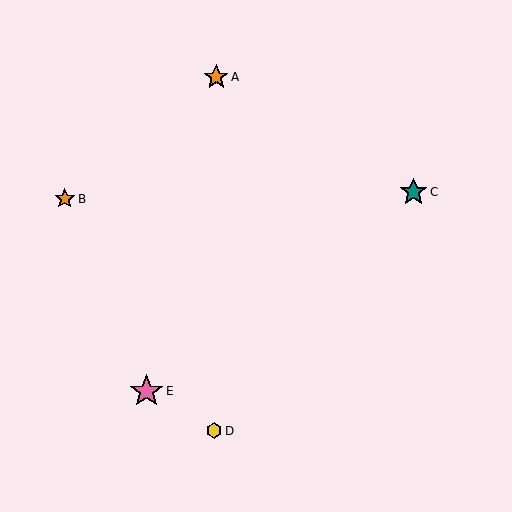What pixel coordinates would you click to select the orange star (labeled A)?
Click at (216, 77) to select the orange star A.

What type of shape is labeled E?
Shape E is a pink star.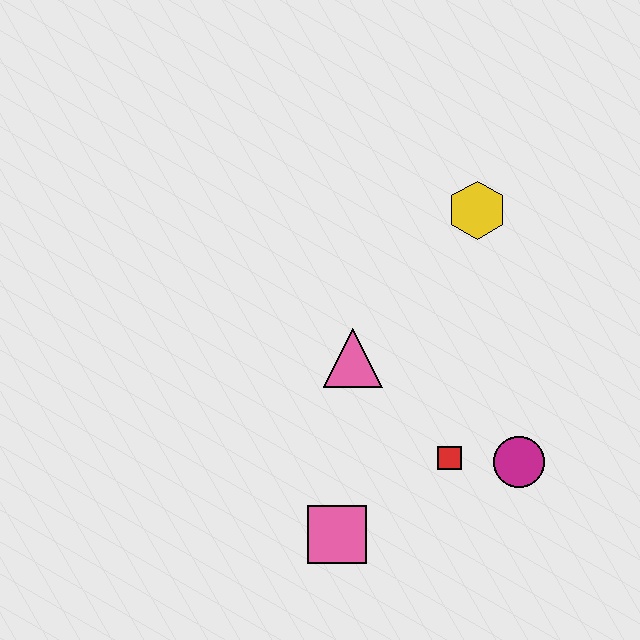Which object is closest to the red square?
The magenta circle is closest to the red square.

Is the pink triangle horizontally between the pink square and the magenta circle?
Yes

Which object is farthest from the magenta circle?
The yellow hexagon is farthest from the magenta circle.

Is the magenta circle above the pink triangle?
No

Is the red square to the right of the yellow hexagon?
No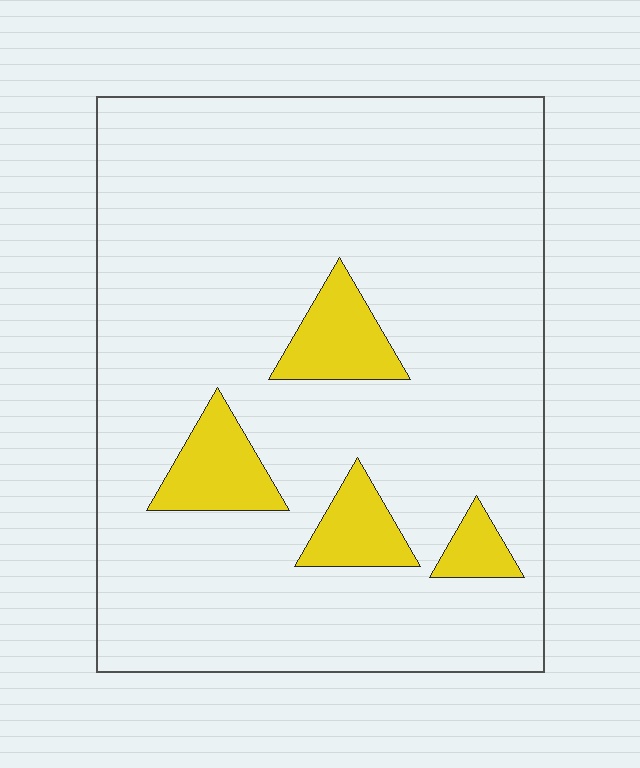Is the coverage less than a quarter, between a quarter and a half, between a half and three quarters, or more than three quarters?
Less than a quarter.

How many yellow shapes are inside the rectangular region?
4.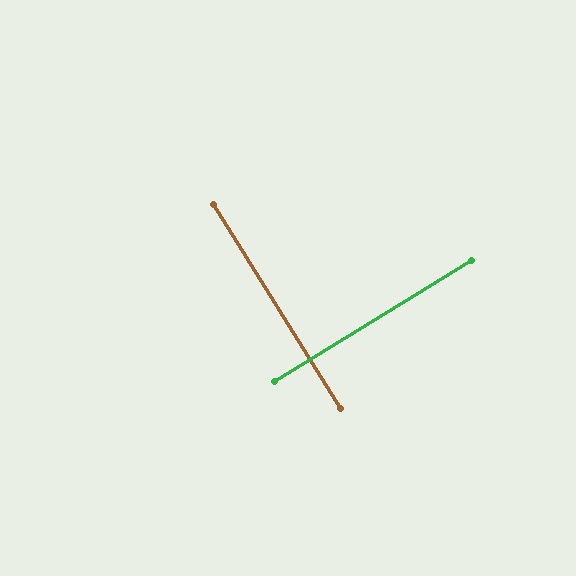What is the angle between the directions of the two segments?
Approximately 90 degrees.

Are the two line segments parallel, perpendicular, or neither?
Perpendicular — they meet at approximately 90°.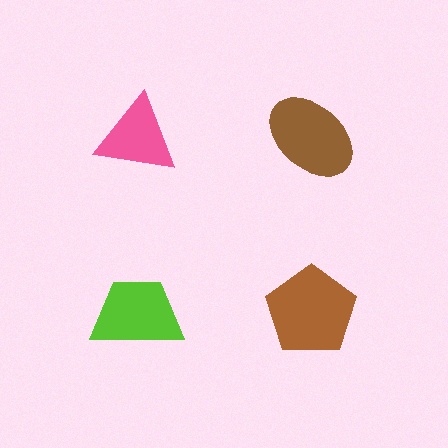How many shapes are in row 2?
2 shapes.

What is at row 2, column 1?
A lime trapezoid.